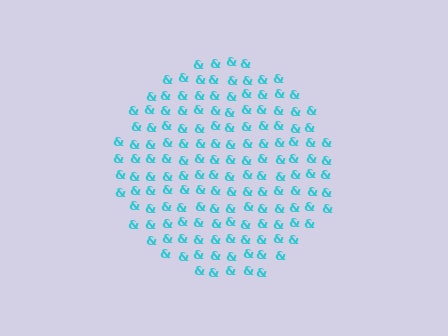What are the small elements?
The small elements are ampersands.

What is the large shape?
The large shape is a circle.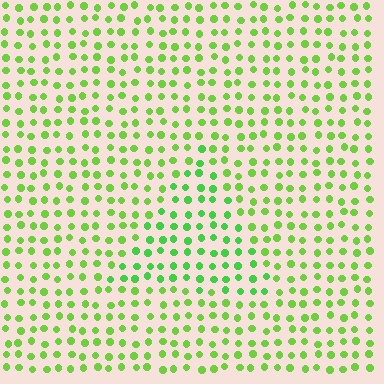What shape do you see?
I see a triangle.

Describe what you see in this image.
The image is filled with small lime elements in a uniform arrangement. A triangle-shaped region is visible where the elements are tinted to a slightly different hue, forming a subtle color boundary.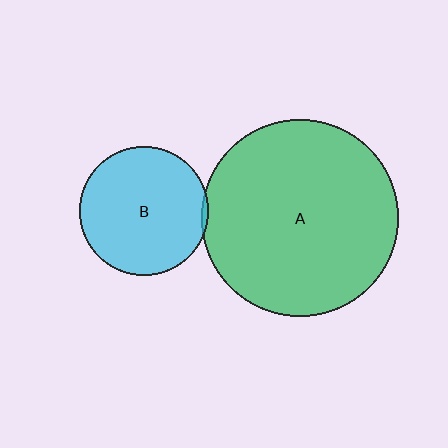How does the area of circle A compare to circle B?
Approximately 2.3 times.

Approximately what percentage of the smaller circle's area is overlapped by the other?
Approximately 5%.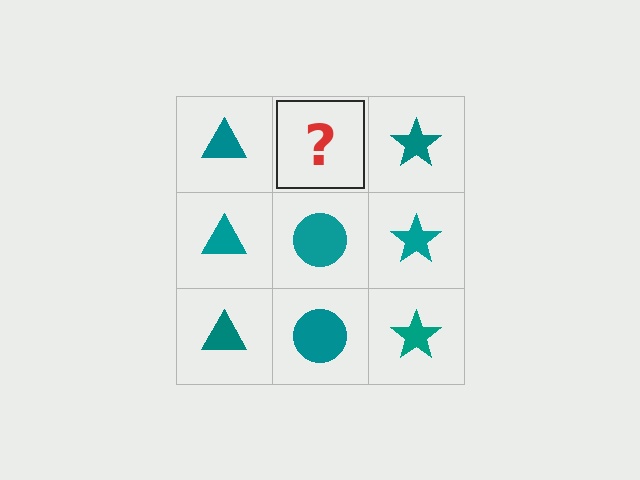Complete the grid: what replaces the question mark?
The question mark should be replaced with a teal circle.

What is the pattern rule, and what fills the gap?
The rule is that each column has a consistent shape. The gap should be filled with a teal circle.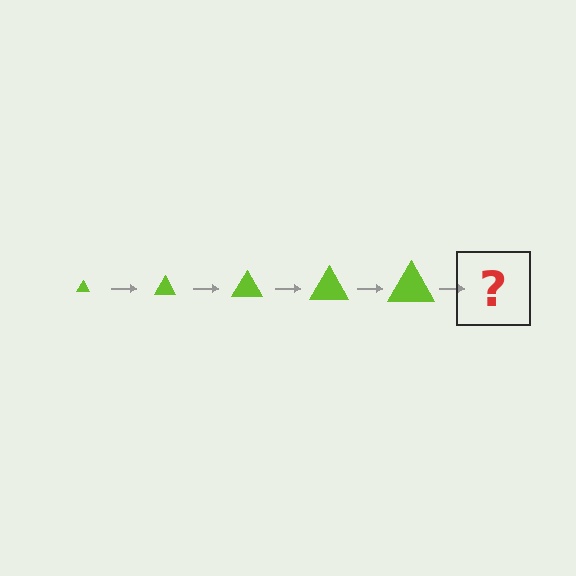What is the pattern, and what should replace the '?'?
The pattern is that the triangle gets progressively larger each step. The '?' should be a lime triangle, larger than the previous one.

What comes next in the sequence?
The next element should be a lime triangle, larger than the previous one.